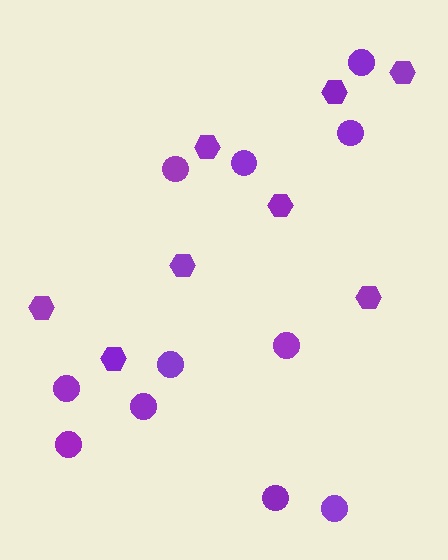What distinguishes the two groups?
There are 2 groups: one group of hexagons (8) and one group of circles (11).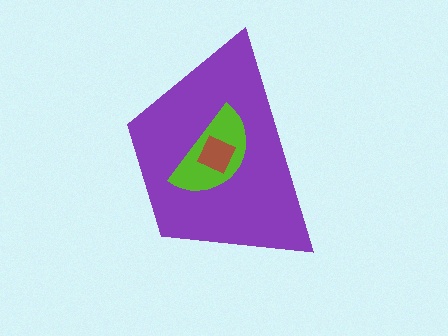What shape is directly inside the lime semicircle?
The brown diamond.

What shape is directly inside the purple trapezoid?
The lime semicircle.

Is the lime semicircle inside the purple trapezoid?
Yes.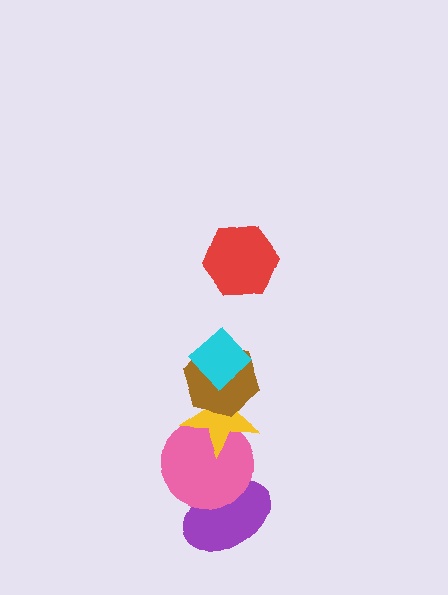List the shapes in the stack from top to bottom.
From top to bottom: the red hexagon, the cyan diamond, the brown hexagon, the yellow star, the pink circle, the purple ellipse.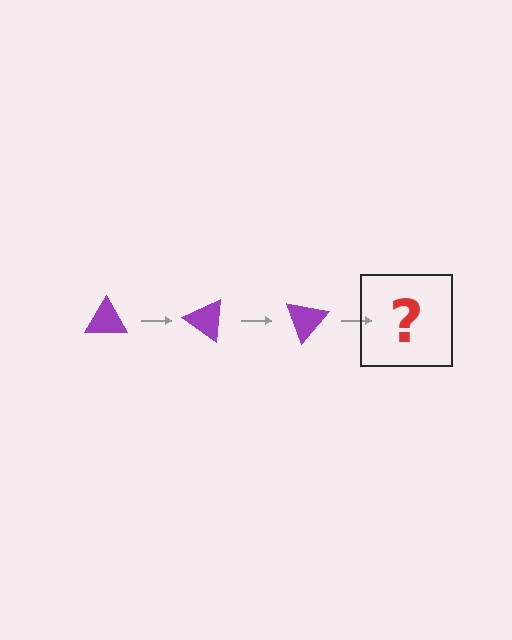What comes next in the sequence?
The next element should be a purple triangle rotated 105 degrees.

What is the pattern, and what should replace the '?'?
The pattern is that the triangle rotates 35 degrees each step. The '?' should be a purple triangle rotated 105 degrees.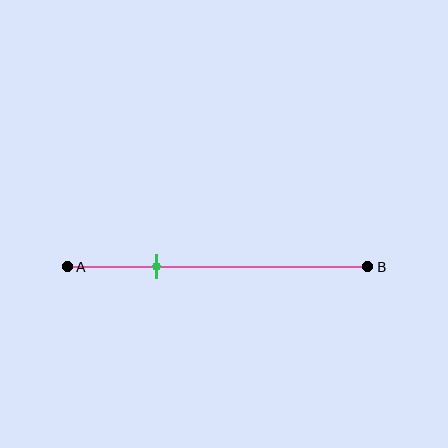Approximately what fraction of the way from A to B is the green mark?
The green mark is approximately 30% of the way from A to B.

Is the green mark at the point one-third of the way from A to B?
No, the mark is at about 30% from A, not at the 33% one-third point.